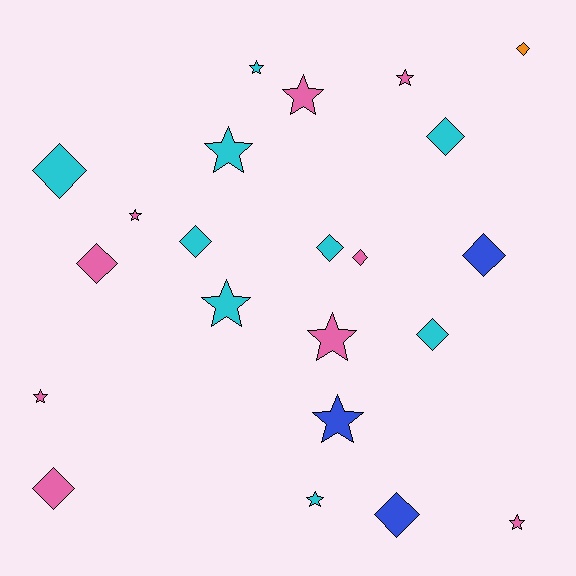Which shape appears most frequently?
Star, with 11 objects.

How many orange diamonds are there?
There is 1 orange diamond.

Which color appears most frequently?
Cyan, with 9 objects.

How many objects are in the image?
There are 22 objects.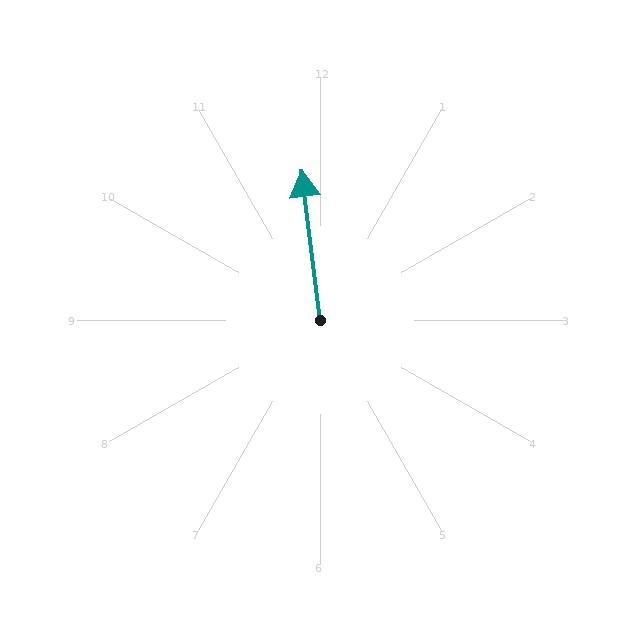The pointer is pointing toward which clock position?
Roughly 12 o'clock.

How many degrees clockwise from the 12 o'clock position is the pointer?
Approximately 353 degrees.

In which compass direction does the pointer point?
North.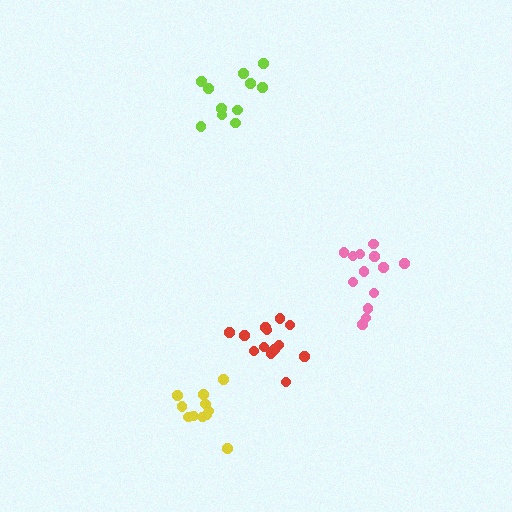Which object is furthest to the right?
The pink cluster is rightmost.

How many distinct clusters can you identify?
There are 4 distinct clusters.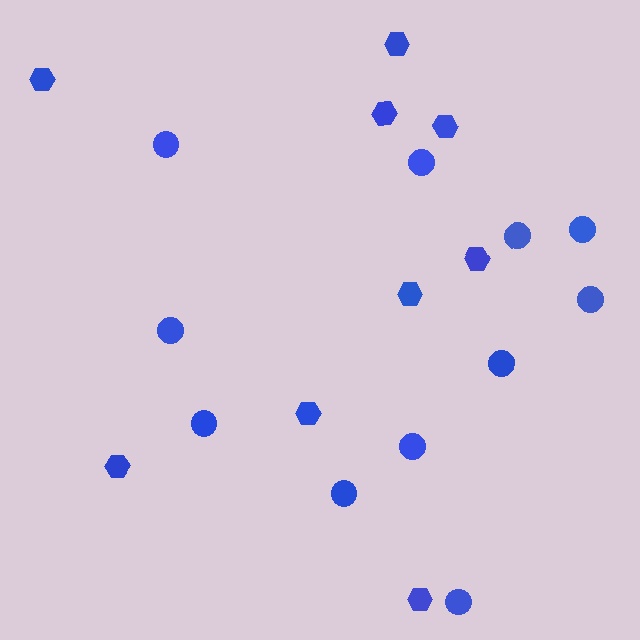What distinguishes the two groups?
There are 2 groups: one group of circles (11) and one group of hexagons (9).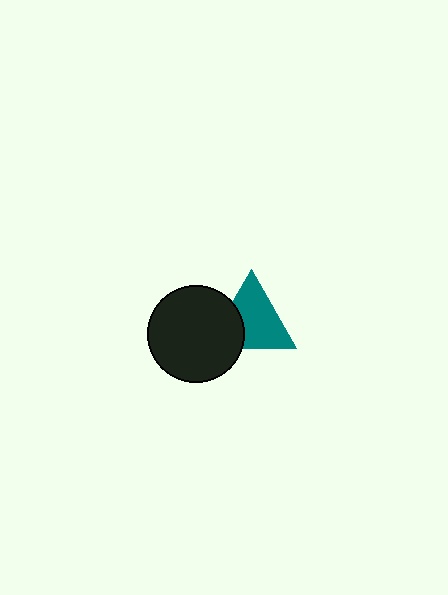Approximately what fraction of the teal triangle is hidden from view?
Roughly 30% of the teal triangle is hidden behind the black circle.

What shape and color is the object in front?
The object in front is a black circle.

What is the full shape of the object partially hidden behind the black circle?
The partially hidden object is a teal triangle.